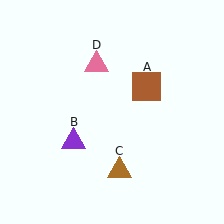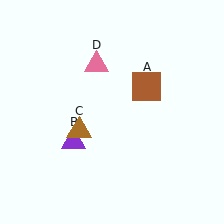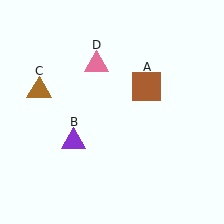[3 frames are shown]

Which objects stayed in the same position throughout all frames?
Brown square (object A) and purple triangle (object B) and pink triangle (object D) remained stationary.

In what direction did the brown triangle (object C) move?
The brown triangle (object C) moved up and to the left.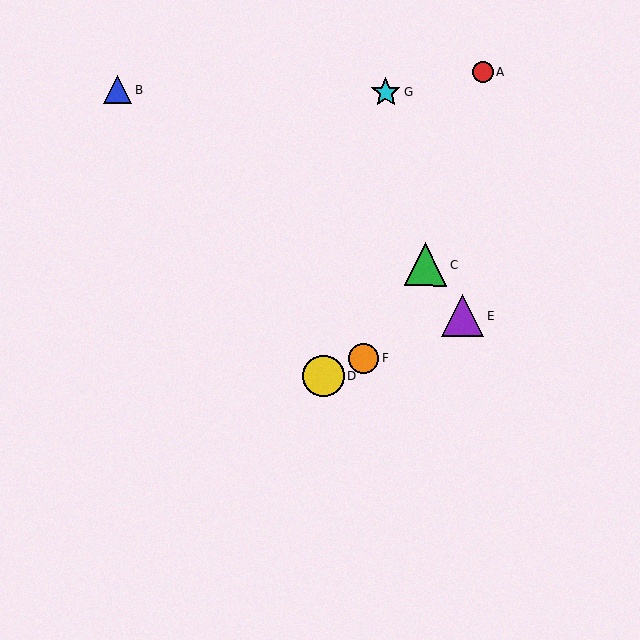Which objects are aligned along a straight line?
Objects D, E, F are aligned along a straight line.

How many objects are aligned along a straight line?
3 objects (D, E, F) are aligned along a straight line.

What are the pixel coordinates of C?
Object C is at (426, 265).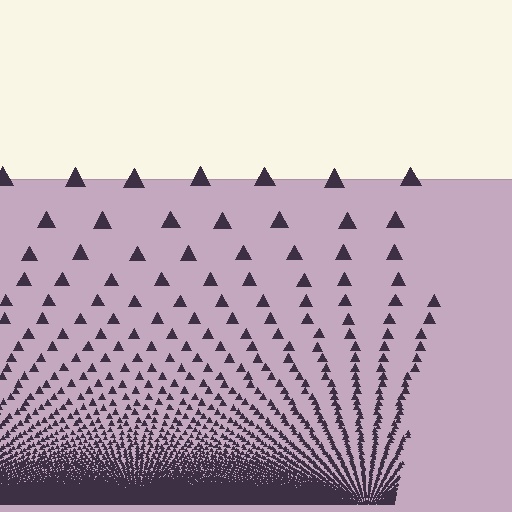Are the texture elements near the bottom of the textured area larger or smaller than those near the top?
Smaller. The gradient is inverted — elements near the bottom are smaller and denser.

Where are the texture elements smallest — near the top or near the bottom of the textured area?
Near the bottom.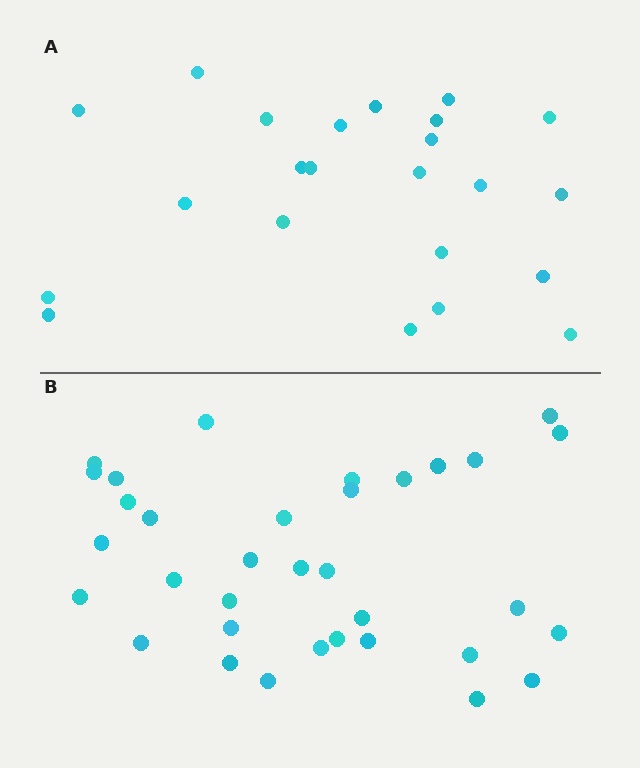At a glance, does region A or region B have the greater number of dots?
Region B (the bottom region) has more dots.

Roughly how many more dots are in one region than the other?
Region B has roughly 12 or so more dots than region A.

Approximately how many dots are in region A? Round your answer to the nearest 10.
About 20 dots. (The exact count is 23, which rounds to 20.)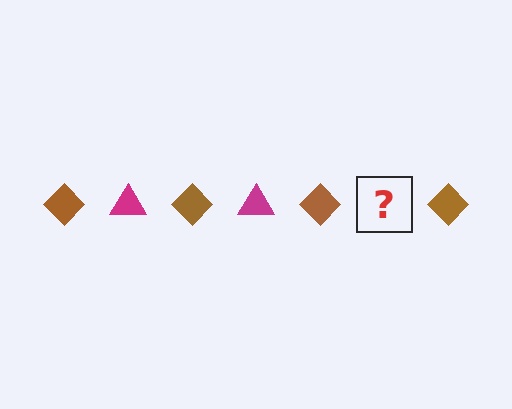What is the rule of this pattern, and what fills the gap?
The rule is that the pattern alternates between brown diamond and magenta triangle. The gap should be filled with a magenta triangle.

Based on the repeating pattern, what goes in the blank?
The blank should be a magenta triangle.